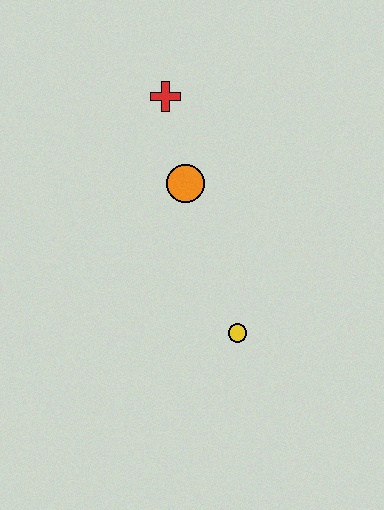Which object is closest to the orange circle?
The red cross is closest to the orange circle.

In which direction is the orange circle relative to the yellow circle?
The orange circle is above the yellow circle.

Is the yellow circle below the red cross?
Yes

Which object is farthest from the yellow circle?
The red cross is farthest from the yellow circle.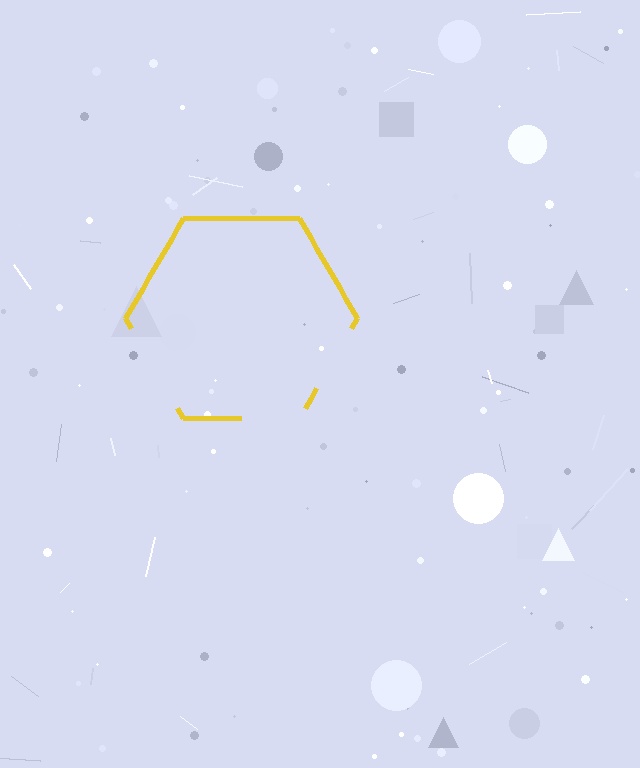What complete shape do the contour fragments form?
The contour fragments form a hexagon.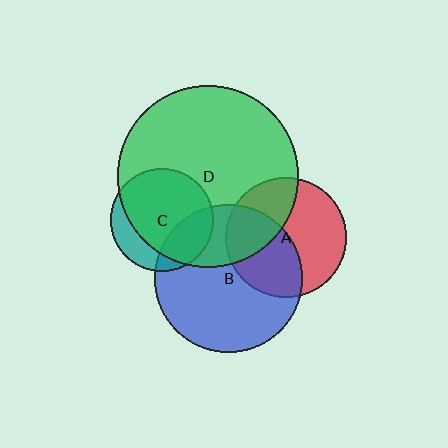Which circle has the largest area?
Circle D (green).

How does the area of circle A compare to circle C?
Approximately 1.4 times.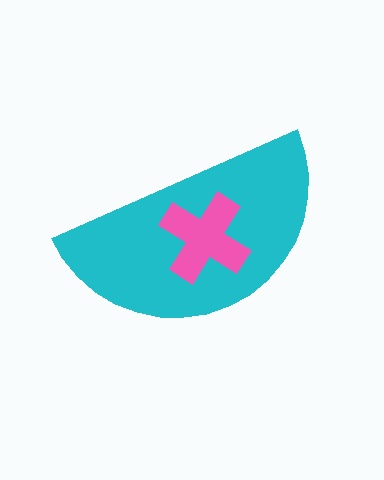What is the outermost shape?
The cyan semicircle.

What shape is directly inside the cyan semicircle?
The pink cross.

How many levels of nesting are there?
2.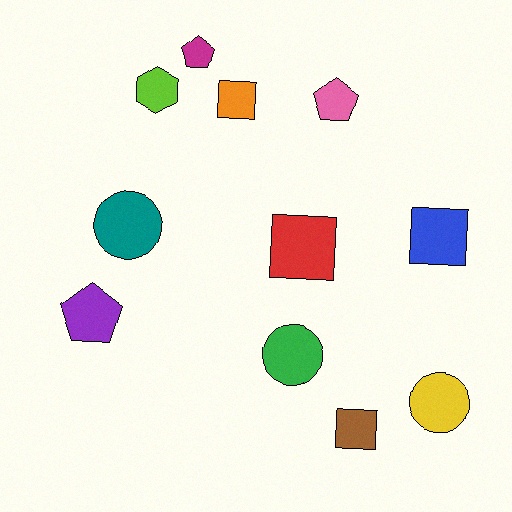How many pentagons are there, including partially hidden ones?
There are 3 pentagons.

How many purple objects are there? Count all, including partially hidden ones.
There is 1 purple object.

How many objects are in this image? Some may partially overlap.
There are 11 objects.